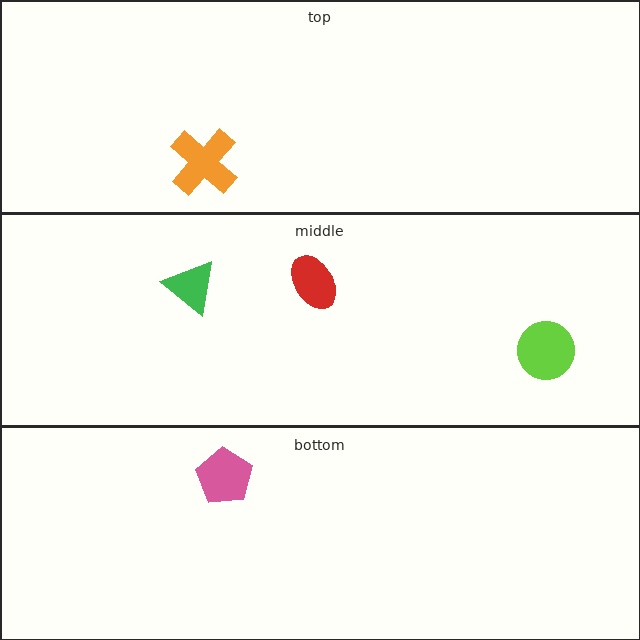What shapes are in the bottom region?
The pink pentagon.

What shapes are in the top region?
The orange cross.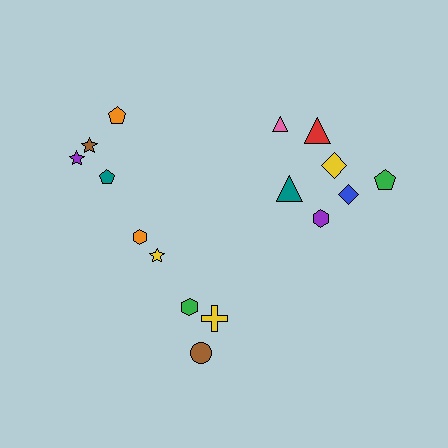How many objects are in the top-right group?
There are 7 objects.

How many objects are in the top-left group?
There are 4 objects.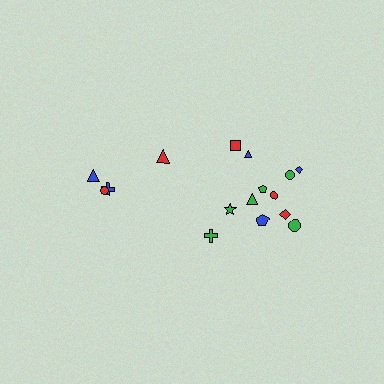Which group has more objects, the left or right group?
The right group.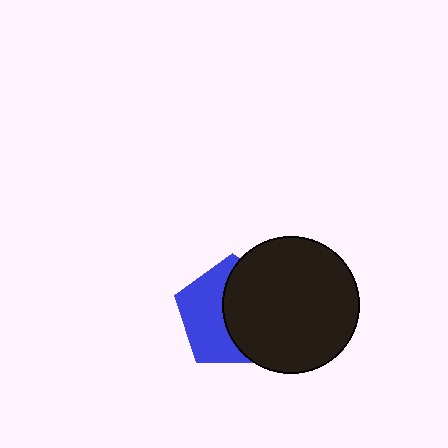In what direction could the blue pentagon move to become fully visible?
The blue pentagon could move left. That would shift it out from behind the black circle entirely.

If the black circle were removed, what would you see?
You would see the complete blue pentagon.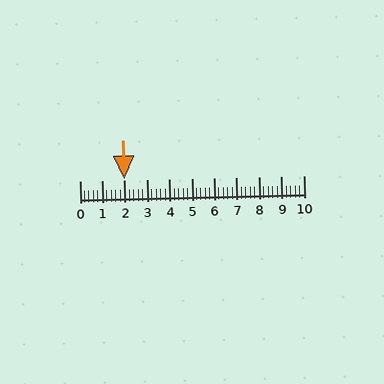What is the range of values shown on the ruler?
The ruler shows values from 0 to 10.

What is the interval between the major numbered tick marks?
The major tick marks are spaced 1 units apart.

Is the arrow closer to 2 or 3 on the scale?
The arrow is closer to 2.